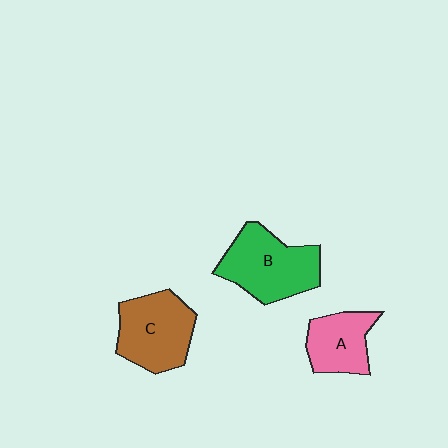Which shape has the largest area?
Shape B (green).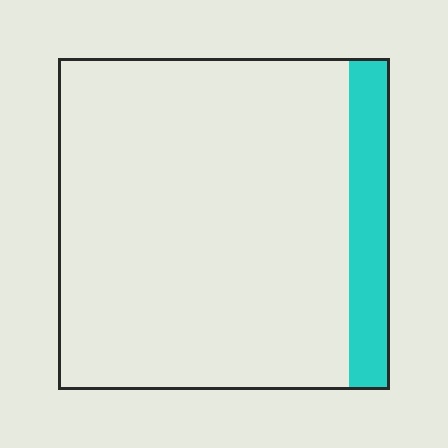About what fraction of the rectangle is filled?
About one eighth (1/8).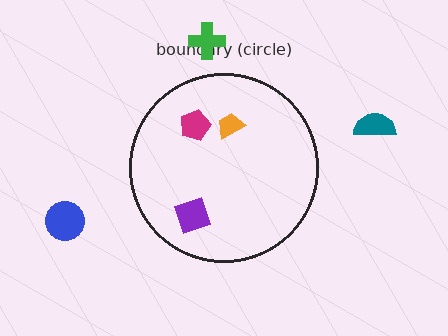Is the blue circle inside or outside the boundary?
Outside.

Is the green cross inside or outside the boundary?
Outside.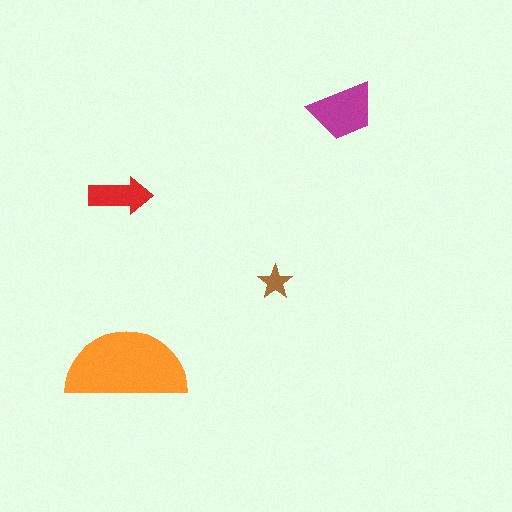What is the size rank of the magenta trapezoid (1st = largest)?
2nd.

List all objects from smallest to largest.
The brown star, the red arrow, the magenta trapezoid, the orange semicircle.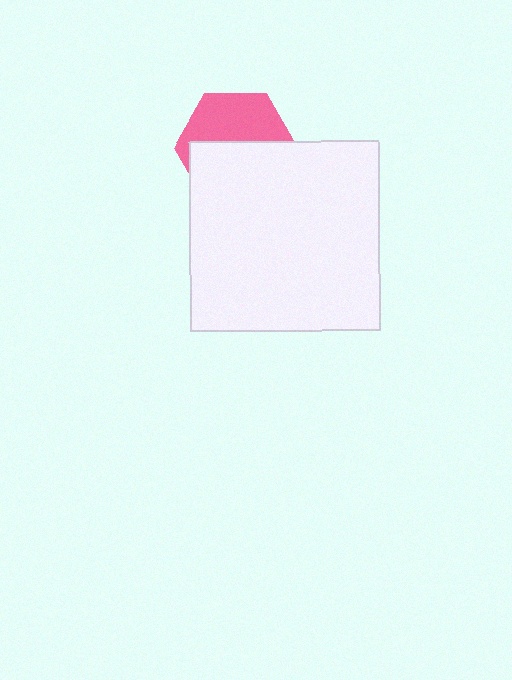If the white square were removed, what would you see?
You would see the complete pink hexagon.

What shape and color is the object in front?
The object in front is a white square.